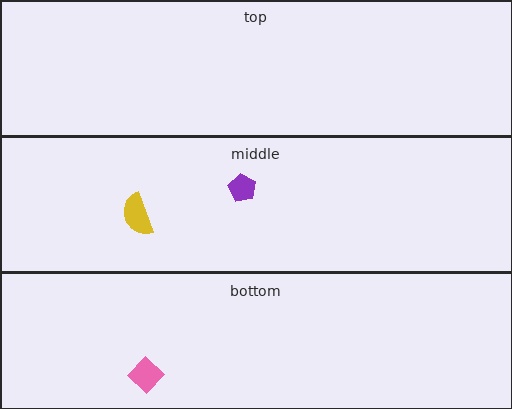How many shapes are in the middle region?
2.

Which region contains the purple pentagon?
The middle region.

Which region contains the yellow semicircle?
The middle region.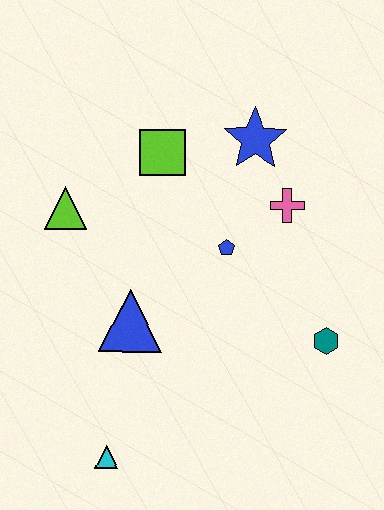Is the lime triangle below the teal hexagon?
No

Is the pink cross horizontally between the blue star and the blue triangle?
No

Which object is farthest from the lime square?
The cyan triangle is farthest from the lime square.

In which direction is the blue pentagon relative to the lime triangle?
The blue pentagon is to the right of the lime triangle.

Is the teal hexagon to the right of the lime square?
Yes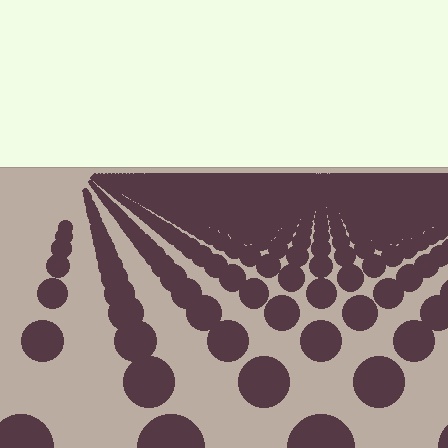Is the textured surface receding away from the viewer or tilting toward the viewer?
The surface is receding away from the viewer. Texture elements get smaller and denser toward the top.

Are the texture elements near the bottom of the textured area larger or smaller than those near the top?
Larger. Near the bottom, elements are closer to the viewer and appear at a bigger on-screen size.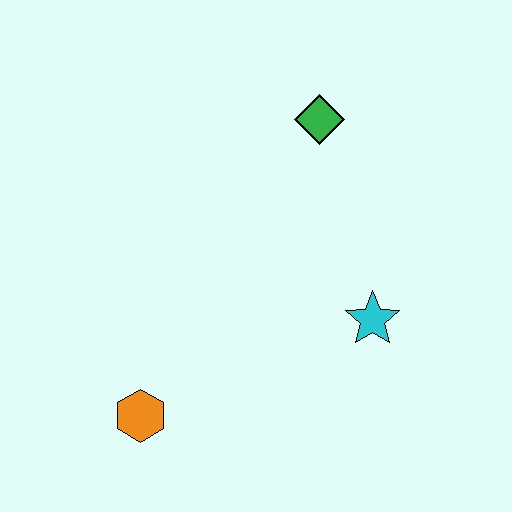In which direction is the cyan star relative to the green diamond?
The cyan star is below the green diamond.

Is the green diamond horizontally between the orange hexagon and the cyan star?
Yes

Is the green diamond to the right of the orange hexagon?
Yes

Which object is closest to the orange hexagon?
The cyan star is closest to the orange hexagon.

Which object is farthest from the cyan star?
The orange hexagon is farthest from the cyan star.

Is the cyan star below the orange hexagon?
No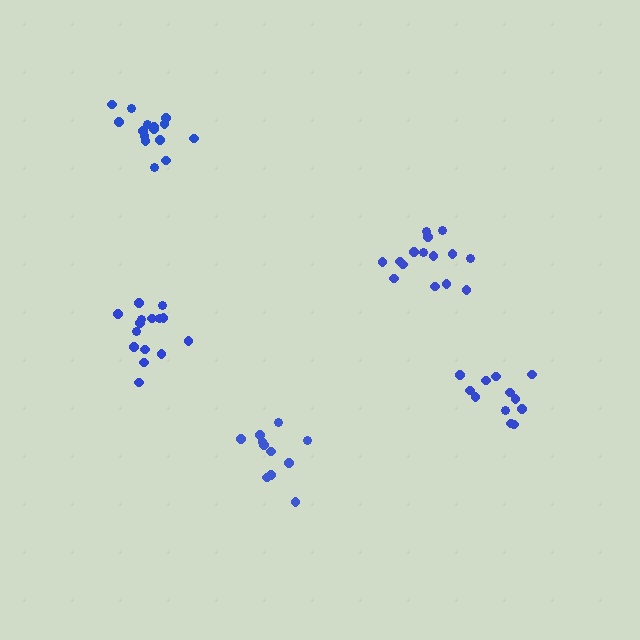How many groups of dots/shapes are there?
There are 5 groups.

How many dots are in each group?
Group 1: 12 dots, Group 2: 15 dots, Group 3: 15 dots, Group 4: 11 dots, Group 5: 15 dots (68 total).